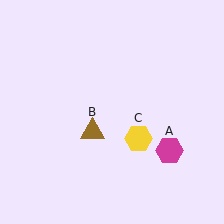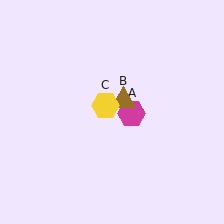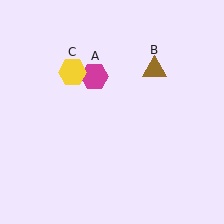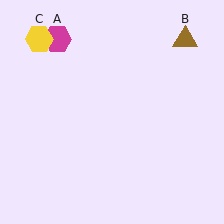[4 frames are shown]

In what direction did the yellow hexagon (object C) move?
The yellow hexagon (object C) moved up and to the left.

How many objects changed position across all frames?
3 objects changed position: magenta hexagon (object A), brown triangle (object B), yellow hexagon (object C).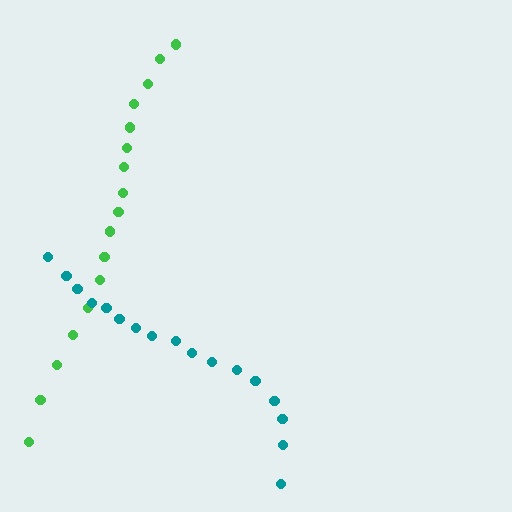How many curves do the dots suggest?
There are 2 distinct paths.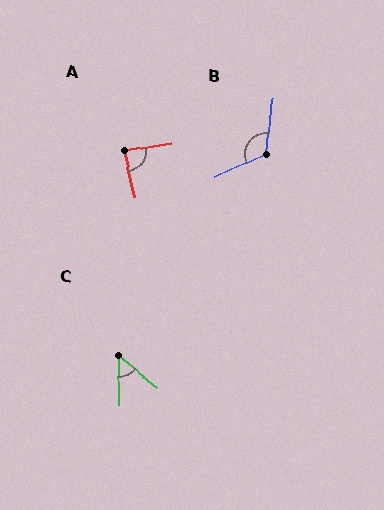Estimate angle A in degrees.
Approximately 85 degrees.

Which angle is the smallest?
C, at approximately 51 degrees.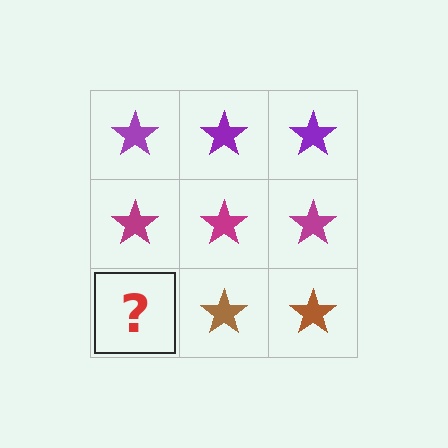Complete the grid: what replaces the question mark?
The question mark should be replaced with a brown star.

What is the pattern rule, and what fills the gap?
The rule is that each row has a consistent color. The gap should be filled with a brown star.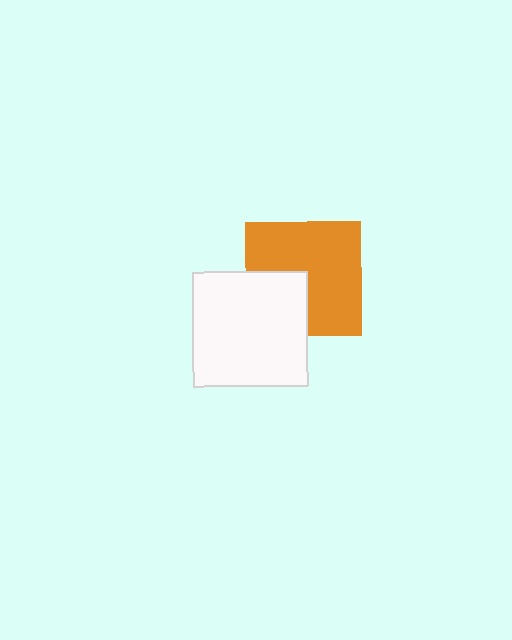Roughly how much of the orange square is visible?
Most of it is visible (roughly 70%).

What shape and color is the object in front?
The object in front is a white square.